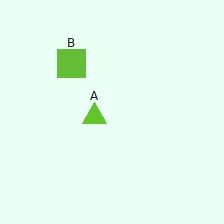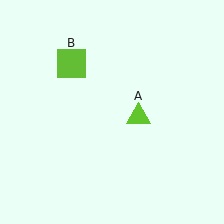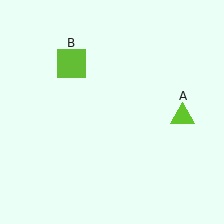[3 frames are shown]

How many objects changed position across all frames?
1 object changed position: lime triangle (object A).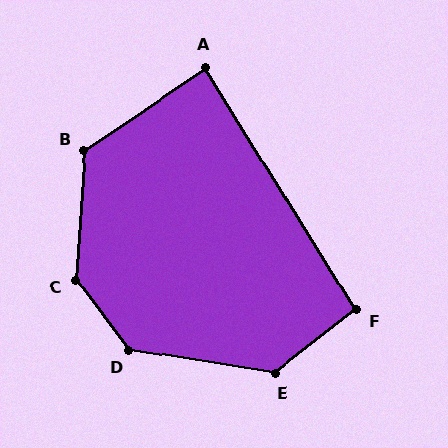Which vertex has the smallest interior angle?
A, at approximately 87 degrees.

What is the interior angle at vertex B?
Approximately 128 degrees (obtuse).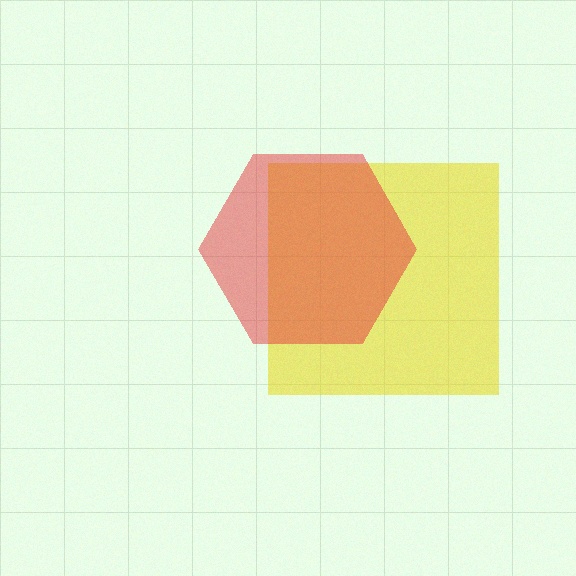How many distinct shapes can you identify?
There are 2 distinct shapes: a yellow square, a red hexagon.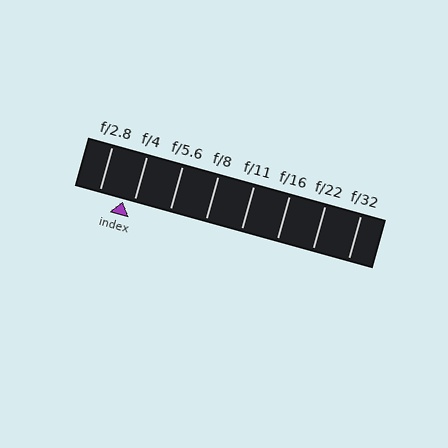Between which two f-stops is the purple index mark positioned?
The index mark is between f/2.8 and f/4.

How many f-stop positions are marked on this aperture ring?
There are 8 f-stop positions marked.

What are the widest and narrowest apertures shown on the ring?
The widest aperture shown is f/2.8 and the narrowest is f/32.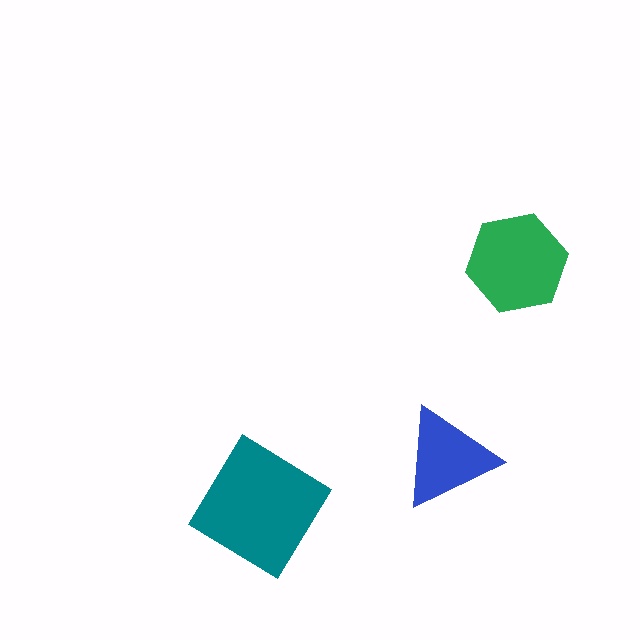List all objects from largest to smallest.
The teal diamond, the green hexagon, the blue triangle.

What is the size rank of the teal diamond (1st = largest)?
1st.